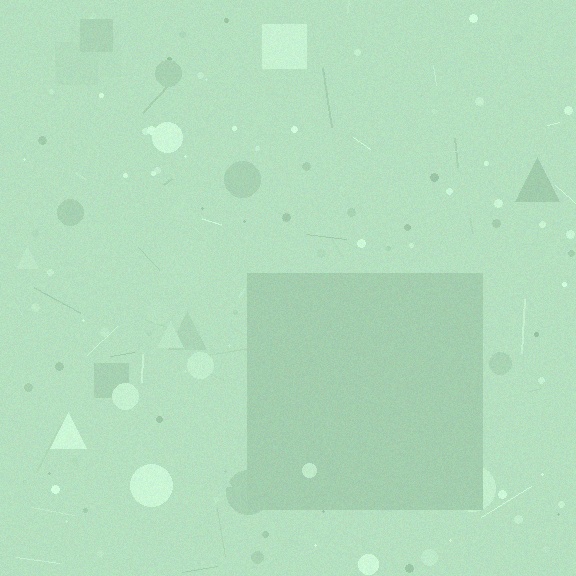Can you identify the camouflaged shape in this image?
The camouflaged shape is a square.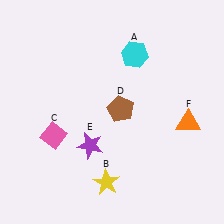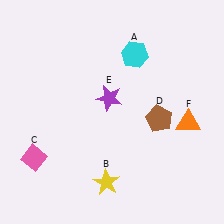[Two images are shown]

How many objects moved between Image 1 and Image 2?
3 objects moved between the two images.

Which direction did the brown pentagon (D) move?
The brown pentagon (D) moved right.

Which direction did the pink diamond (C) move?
The pink diamond (C) moved down.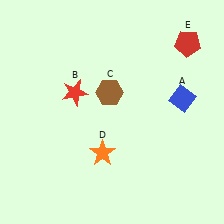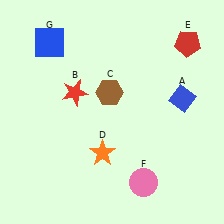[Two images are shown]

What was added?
A pink circle (F), a blue square (G) were added in Image 2.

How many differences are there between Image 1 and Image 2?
There are 2 differences between the two images.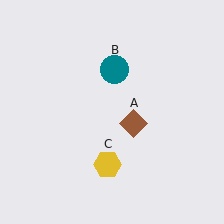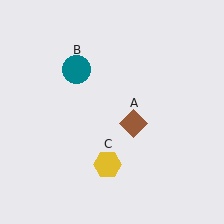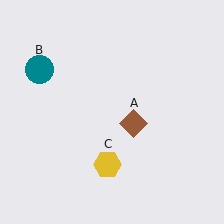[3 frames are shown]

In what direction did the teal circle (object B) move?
The teal circle (object B) moved left.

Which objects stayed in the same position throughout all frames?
Brown diamond (object A) and yellow hexagon (object C) remained stationary.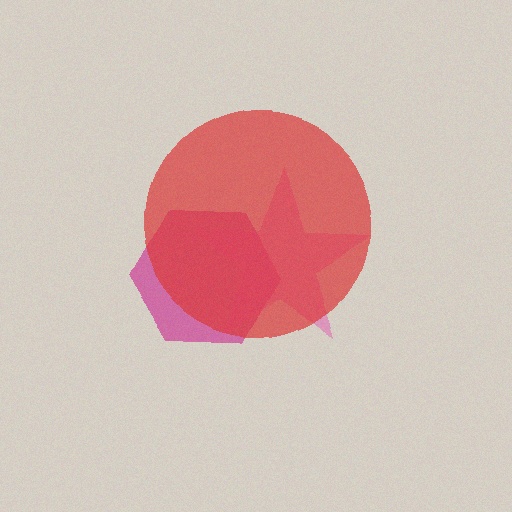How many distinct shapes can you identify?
There are 3 distinct shapes: a magenta hexagon, a pink star, a red circle.